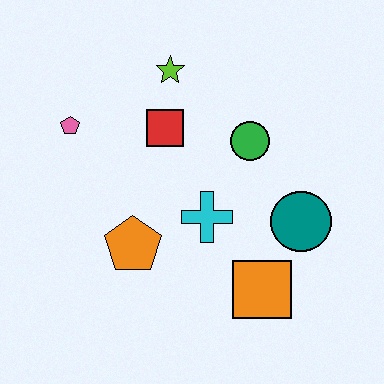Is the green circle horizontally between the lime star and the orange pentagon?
No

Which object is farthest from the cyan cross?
The pink pentagon is farthest from the cyan cross.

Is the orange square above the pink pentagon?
No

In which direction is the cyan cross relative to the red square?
The cyan cross is below the red square.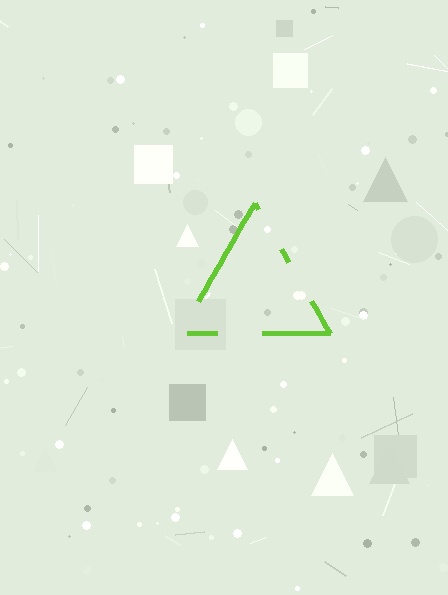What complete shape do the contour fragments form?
The contour fragments form a triangle.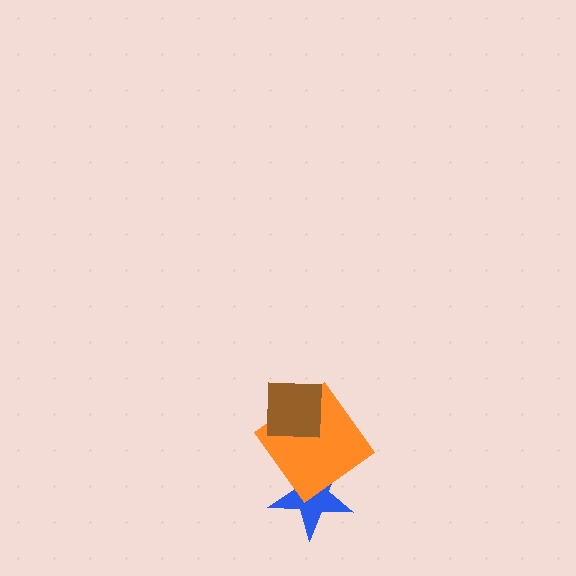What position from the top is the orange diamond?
The orange diamond is 2nd from the top.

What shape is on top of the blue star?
The orange diamond is on top of the blue star.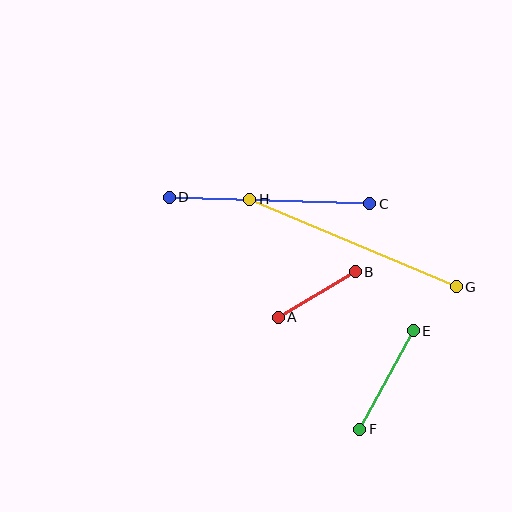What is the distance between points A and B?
The distance is approximately 89 pixels.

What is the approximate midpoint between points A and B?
The midpoint is at approximately (317, 294) pixels.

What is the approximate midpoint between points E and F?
The midpoint is at approximately (386, 380) pixels.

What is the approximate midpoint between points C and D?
The midpoint is at approximately (269, 201) pixels.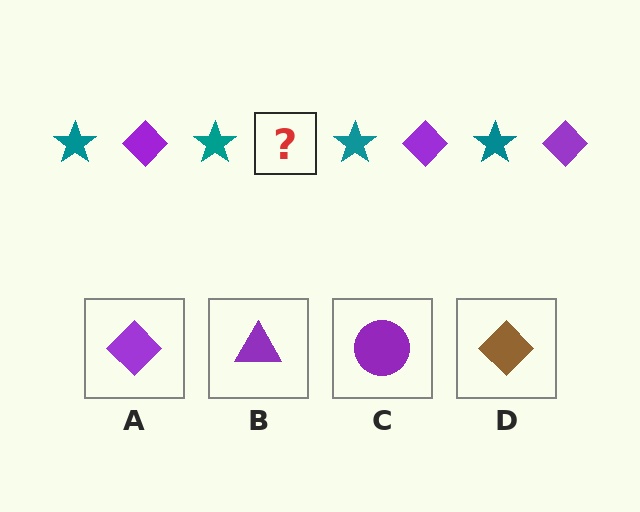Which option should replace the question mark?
Option A.